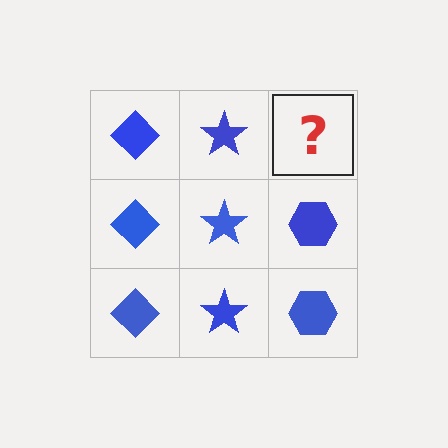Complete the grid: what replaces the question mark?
The question mark should be replaced with a blue hexagon.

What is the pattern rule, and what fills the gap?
The rule is that each column has a consistent shape. The gap should be filled with a blue hexagon.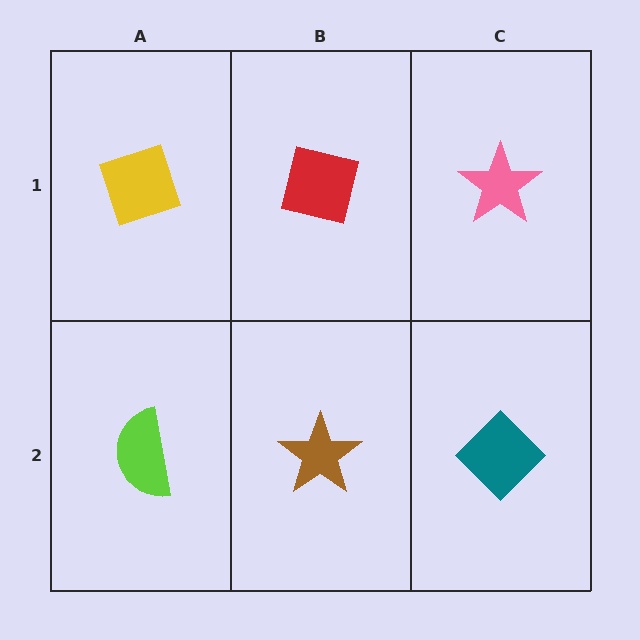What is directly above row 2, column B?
A red square.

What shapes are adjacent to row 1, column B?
A brown star (row 2, column B), a yellow diamond (row 1, column A), a pink star (row 1, column C).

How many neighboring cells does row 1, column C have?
2.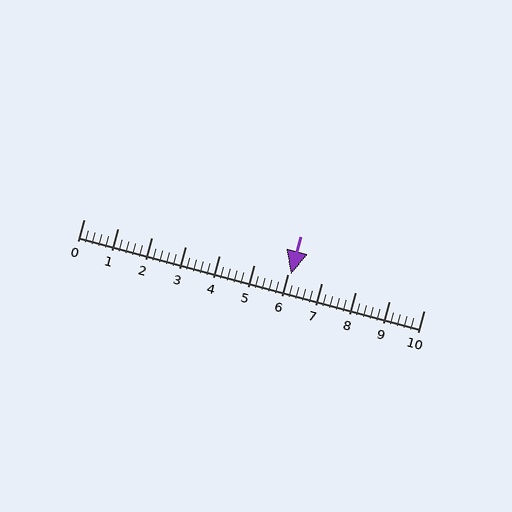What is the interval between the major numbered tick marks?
The major tick marks are spaced 1 units apart.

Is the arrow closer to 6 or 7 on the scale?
The arrow is closer to 6.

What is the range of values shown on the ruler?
The ruler shows values from 0 to 10.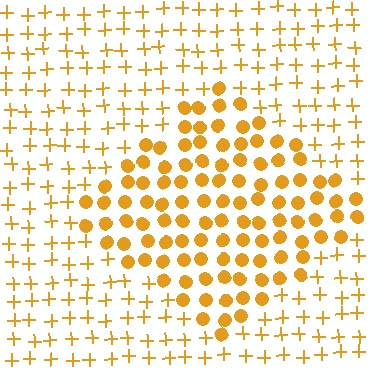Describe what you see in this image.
The image is filled with small orange elements arranged in a uniform grid. A diamond-shaped region contains circles, while the surrounding area contains plus signs. The boundary is defined purely by the change in element shape.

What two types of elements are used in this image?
The image uses circles inside the diamond region and plus signs outside it.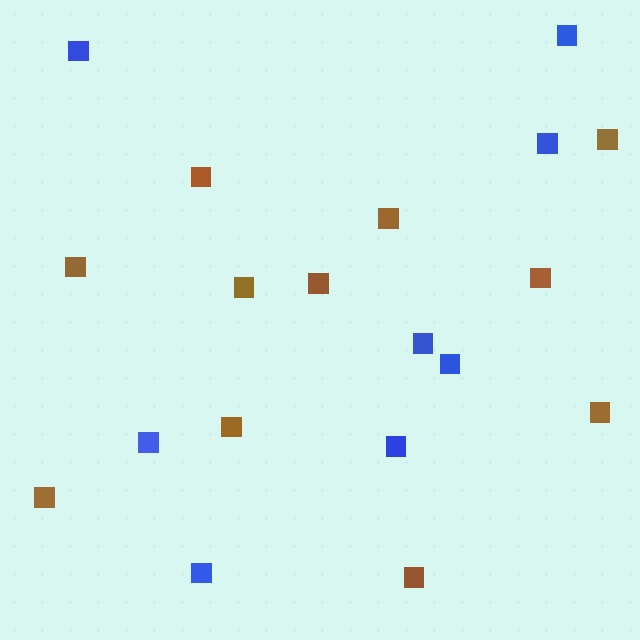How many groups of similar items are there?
There are 2 groups: one group of brown squares (11) and one group of blue squares (8).